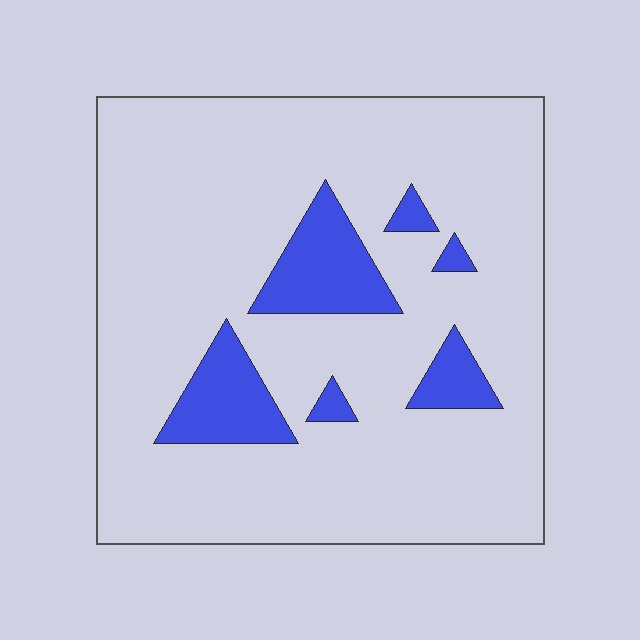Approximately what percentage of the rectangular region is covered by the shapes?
Approximately 15%.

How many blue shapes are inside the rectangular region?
6.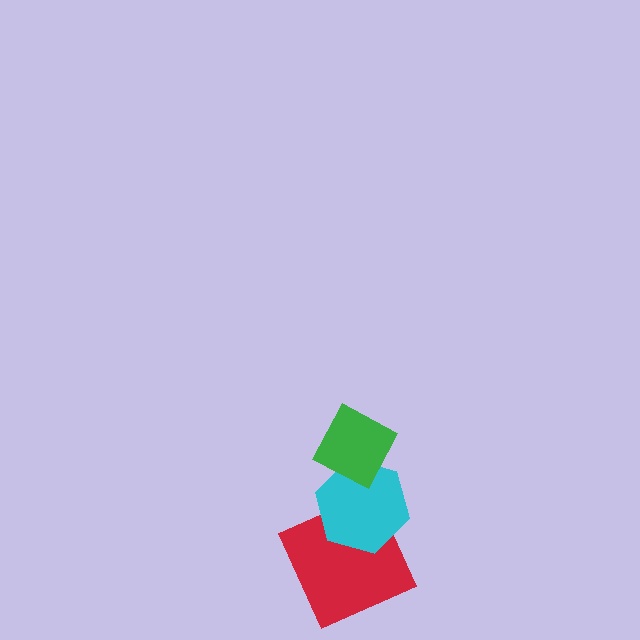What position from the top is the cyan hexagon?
The cyan hexagon is 2nd from the top.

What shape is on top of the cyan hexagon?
The green diamond is on top of the cyan hexagon.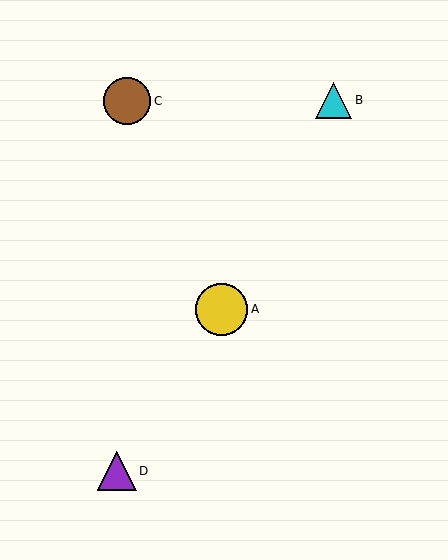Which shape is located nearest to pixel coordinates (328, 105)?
The cyan triangle (labeled B) at (334, 100) is nearest to that location.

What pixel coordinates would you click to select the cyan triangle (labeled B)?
Click at (334, 100) to select the cyan triangle B.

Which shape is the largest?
The yellow circle (labeled A) is the largest.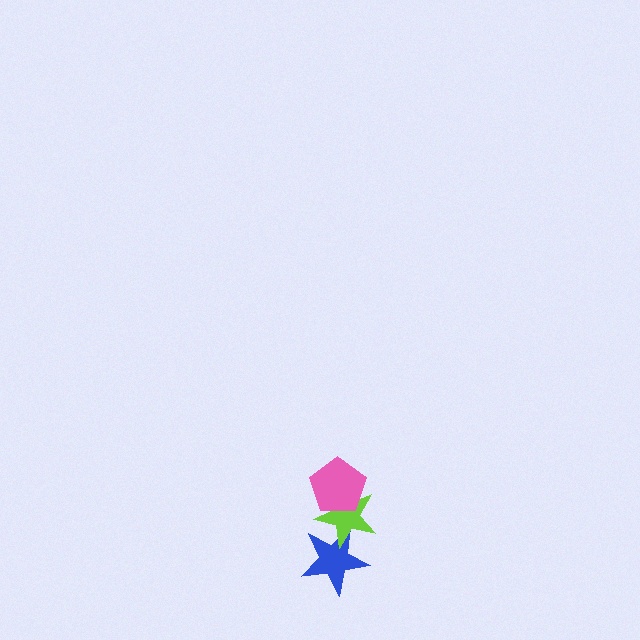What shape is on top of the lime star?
The pink pentagon is on top of the lime star.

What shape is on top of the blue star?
The lime star is on top of the blue star.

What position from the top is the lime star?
The lime star is 2nd from the top.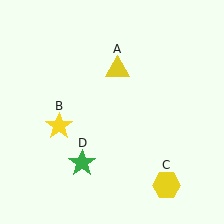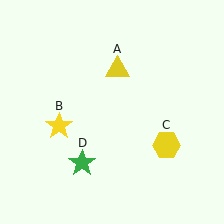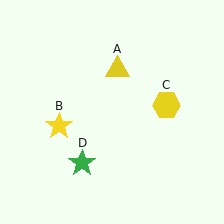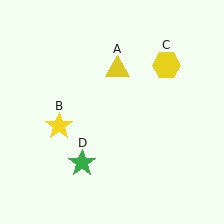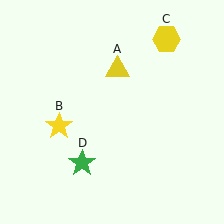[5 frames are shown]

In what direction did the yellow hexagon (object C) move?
The yellow hexagon (object C) moved up.